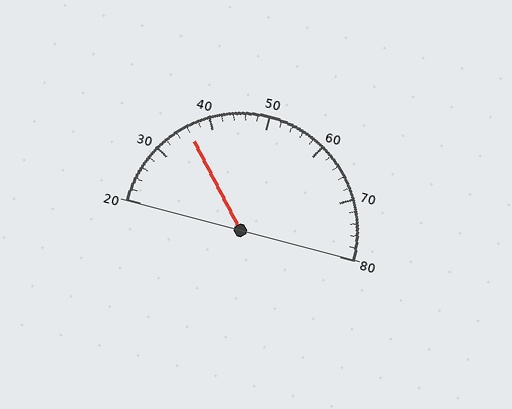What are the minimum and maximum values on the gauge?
The gauge ranges from 20 to 80.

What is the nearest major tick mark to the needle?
The nearest major tick mark is 40.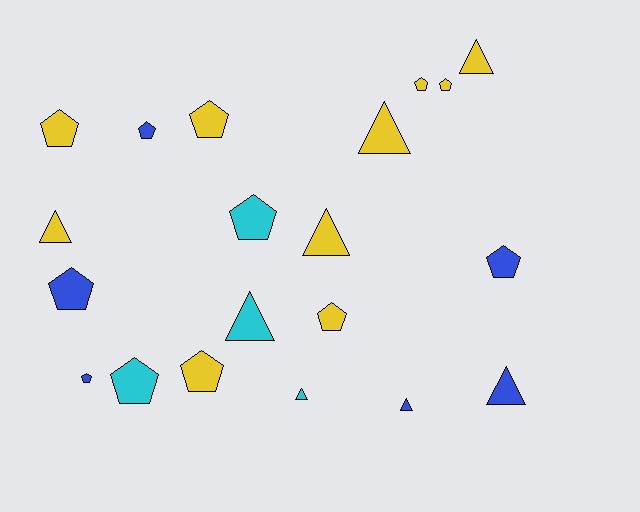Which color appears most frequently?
Yellow, with 10 objects.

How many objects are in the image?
There are 20 objects.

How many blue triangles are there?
There are 2 blue triangles.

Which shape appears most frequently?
Pentagon, with 12 objects.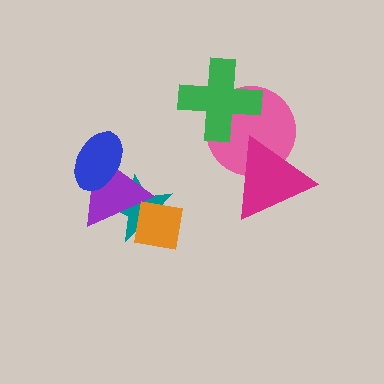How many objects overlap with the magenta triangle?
1 object overlaps with the magenta triangle.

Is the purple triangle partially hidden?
Yes, it is partially covered by another shape.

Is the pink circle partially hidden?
Yes, it is partially covered by another shape.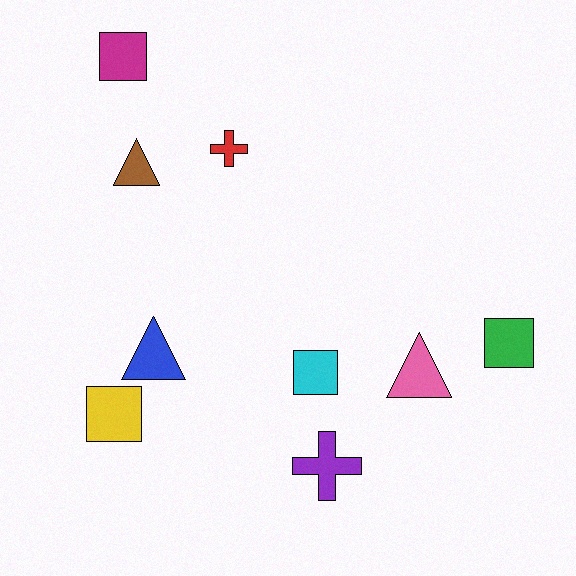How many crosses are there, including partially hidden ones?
There are 2 crosses.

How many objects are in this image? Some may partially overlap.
There are 9 objects.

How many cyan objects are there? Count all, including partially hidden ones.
There is 1 cyan object.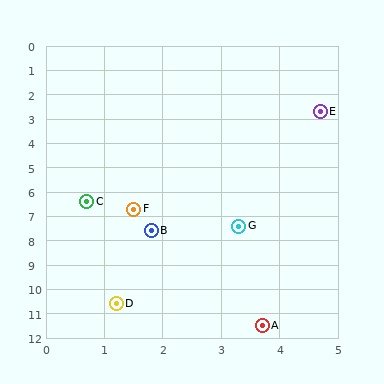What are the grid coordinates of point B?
Point B is at approximately (1.8, 7.6).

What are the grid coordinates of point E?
Point E is at approximately (4.7, 2.7).